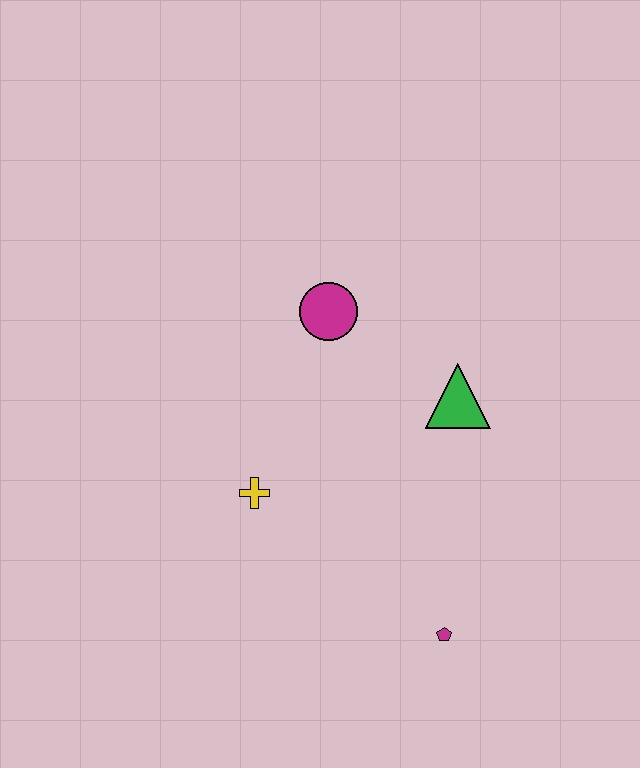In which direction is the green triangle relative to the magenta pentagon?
The green triangle is above the magenta pentagon.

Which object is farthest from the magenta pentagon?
The magenta circle is farthest from the magenta pentagon.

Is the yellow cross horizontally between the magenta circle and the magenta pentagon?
No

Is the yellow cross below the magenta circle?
Yes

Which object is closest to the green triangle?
The magenta circle is closest to the green triangle.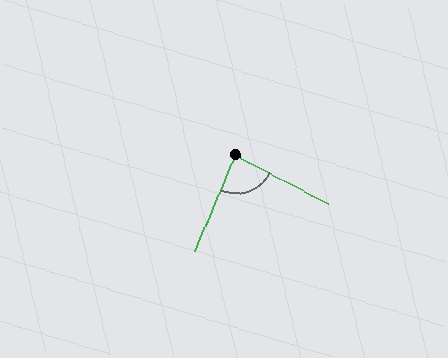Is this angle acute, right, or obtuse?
It is approximately a right angle.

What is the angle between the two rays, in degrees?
Approximately 85 degrees.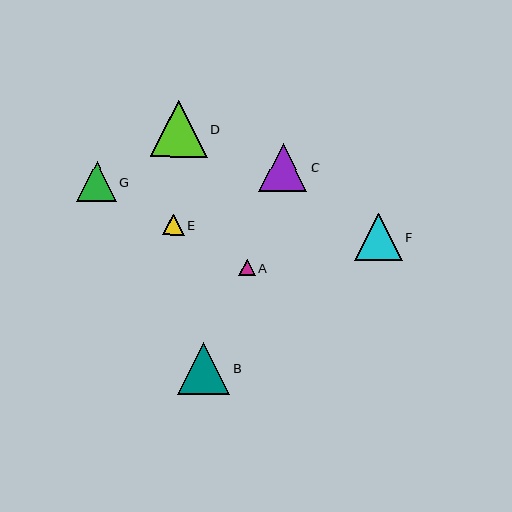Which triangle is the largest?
Triangle D is the largest with a size of approximately 57 pixels.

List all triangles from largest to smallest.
From largest to smallest: D, B, C, F, G, E, A.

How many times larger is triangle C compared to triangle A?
Triangle C is approximately 3.0 times the size of triangle A.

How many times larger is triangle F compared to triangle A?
Triangle F is approximately 2.9 times the size of triangle A.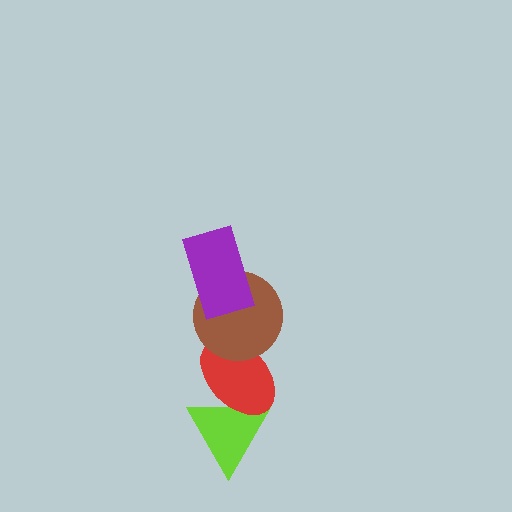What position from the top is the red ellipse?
The red ellipse is 3rd from the top.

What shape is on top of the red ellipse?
The brown circle is on top of the red ellipse.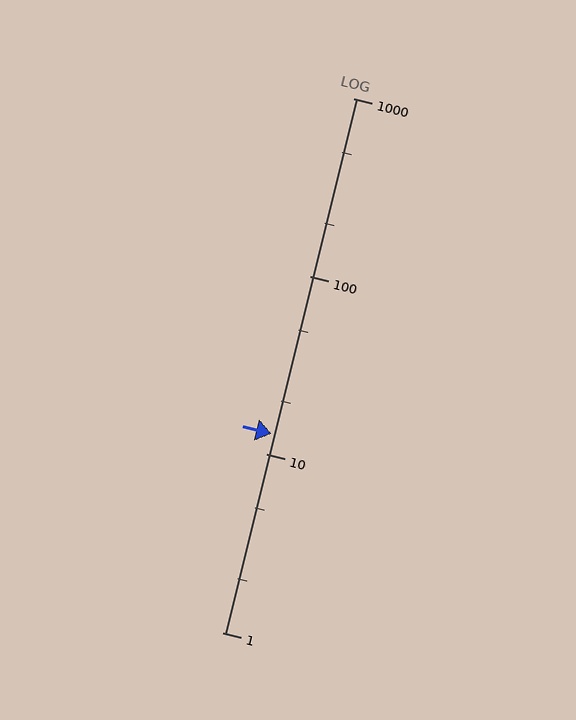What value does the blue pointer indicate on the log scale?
The pointer indicates approximately 13.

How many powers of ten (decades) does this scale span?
The scale spans 3 decades, from 1 to 1000.